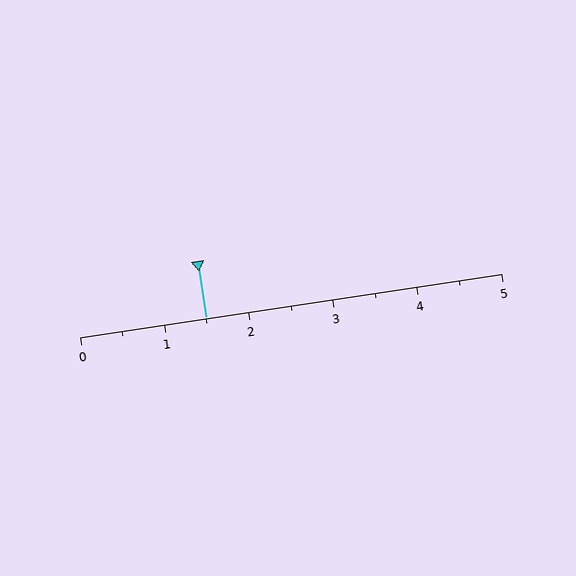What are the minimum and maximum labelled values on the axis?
The axis runs from 0 to 5.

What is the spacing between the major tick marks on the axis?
The major ticks are spaced 1 apart.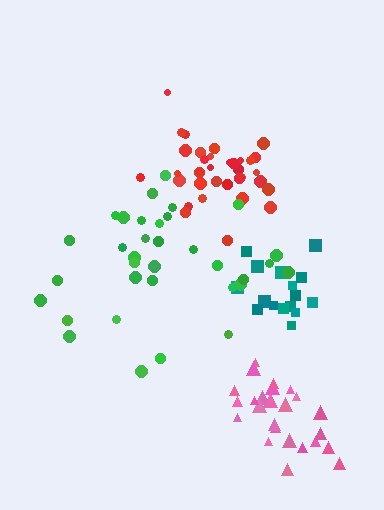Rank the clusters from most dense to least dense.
red, teal, pink, green.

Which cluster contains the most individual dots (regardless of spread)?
Red (34).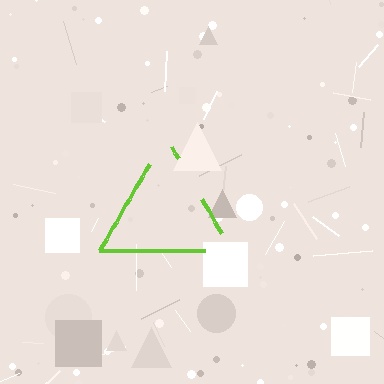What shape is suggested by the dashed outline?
The dashed outline suggests a triangle.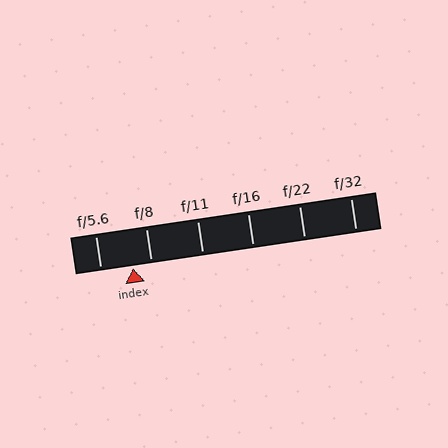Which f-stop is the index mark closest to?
The index mark is closest to f/8.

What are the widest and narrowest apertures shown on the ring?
The widest aperture shown is f/5.6 and the narrowest is f/32.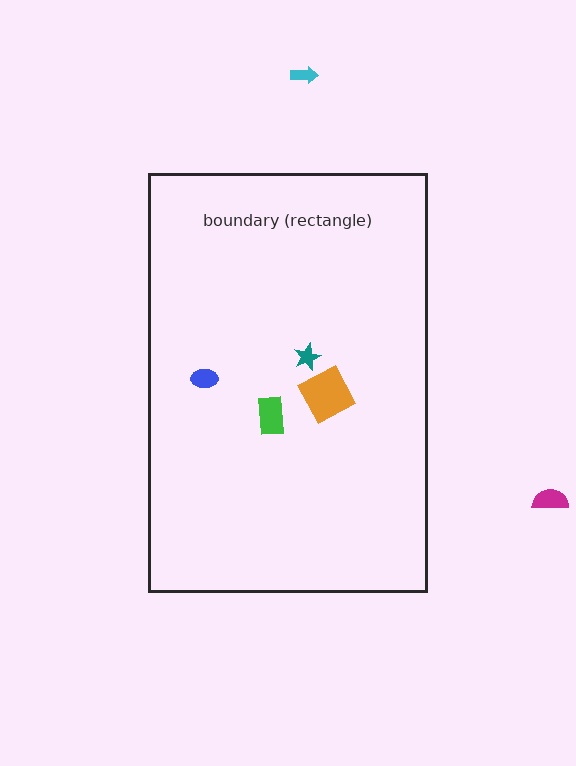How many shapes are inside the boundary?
4 inside, 2 outside.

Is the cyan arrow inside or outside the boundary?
Outside.